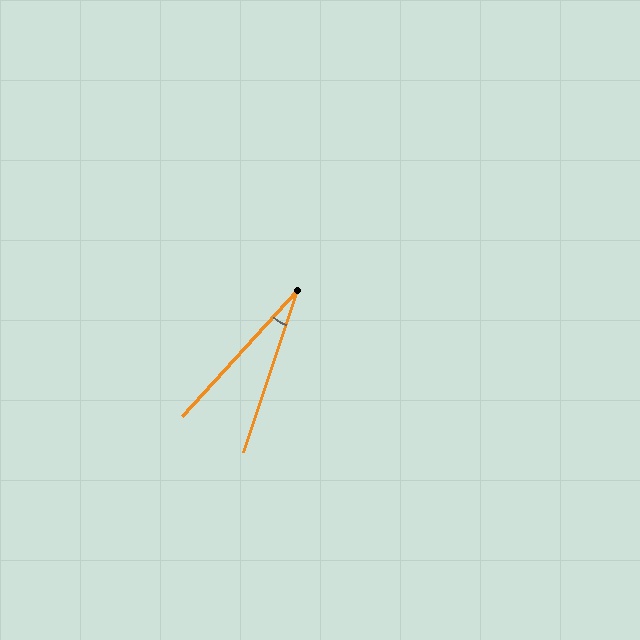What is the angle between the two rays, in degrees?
Approximately 24 degrees.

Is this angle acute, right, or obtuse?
It is acute.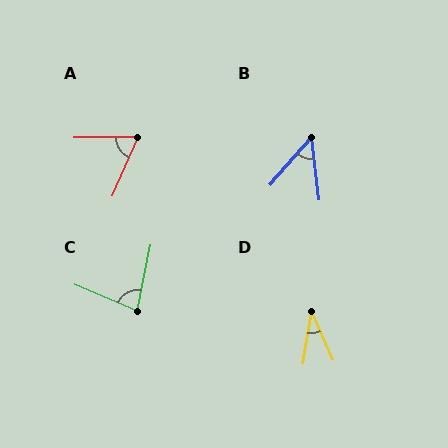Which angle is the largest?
C, at approximately 78 degrees.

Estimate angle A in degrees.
Approximately 66 degrees.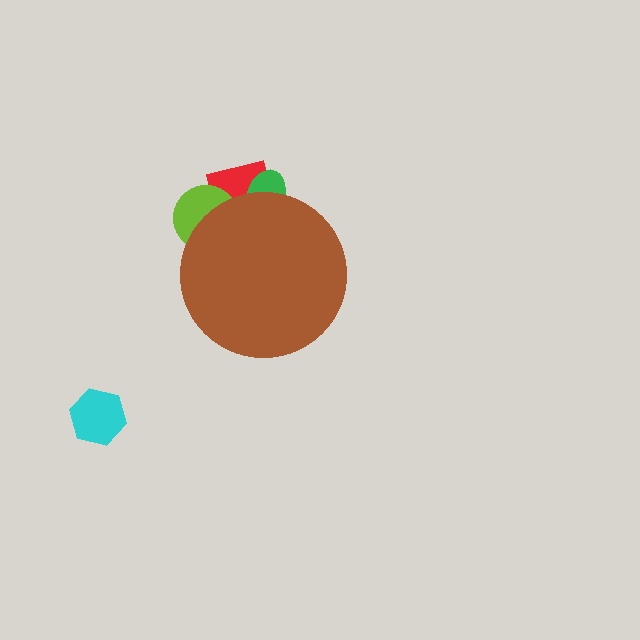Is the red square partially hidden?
Yes, the red square is partially hidden behind the brown circle.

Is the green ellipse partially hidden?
Yes, the green ellipse is partially hidden behind the brown circle.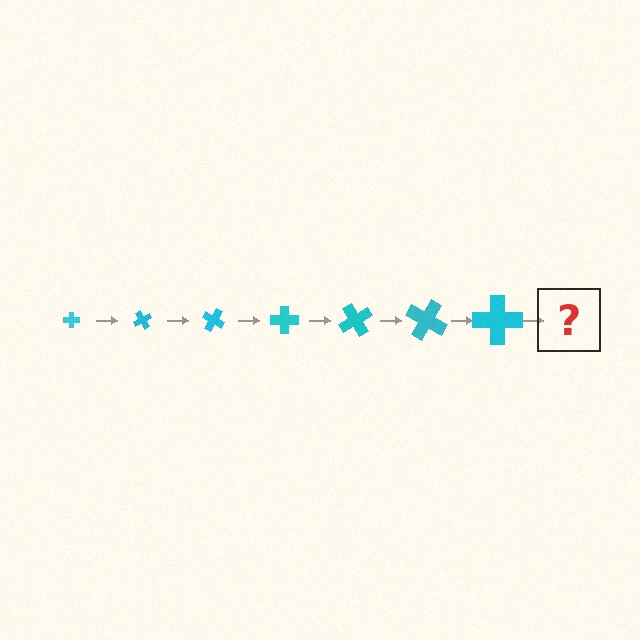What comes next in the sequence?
The next element should be a cross, larger than the previous one and rotated 420 degrees from the start.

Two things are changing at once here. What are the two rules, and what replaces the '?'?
The two rules are that the cross grows larger each step and it rotates 60 degrees each step. The '?' should be a cross, larger than the previous one and rotated 420 degrees from the start.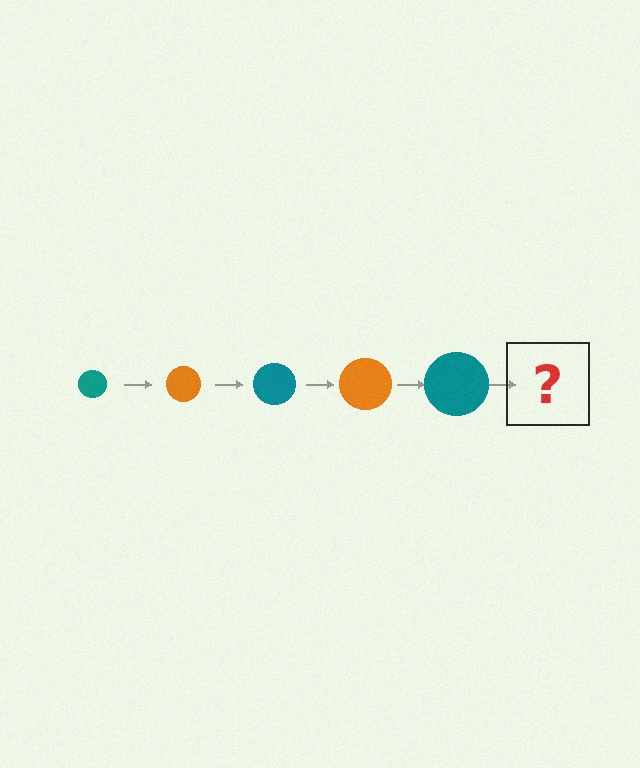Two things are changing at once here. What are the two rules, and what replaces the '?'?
The two rules are that the circle grows larger each step and the color cycles through teal and orange. The '?' should be an orange circle, larger than the previous one.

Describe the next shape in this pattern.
It should be an orange circle, larger than the previous one.